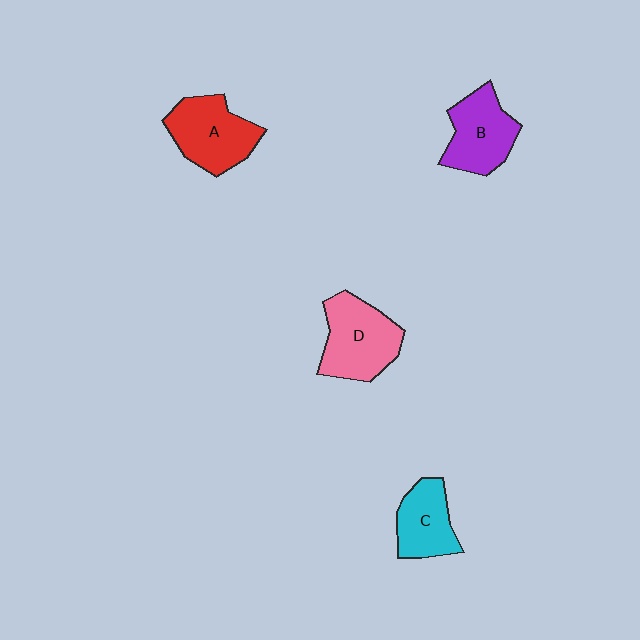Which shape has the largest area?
Shape D (pink).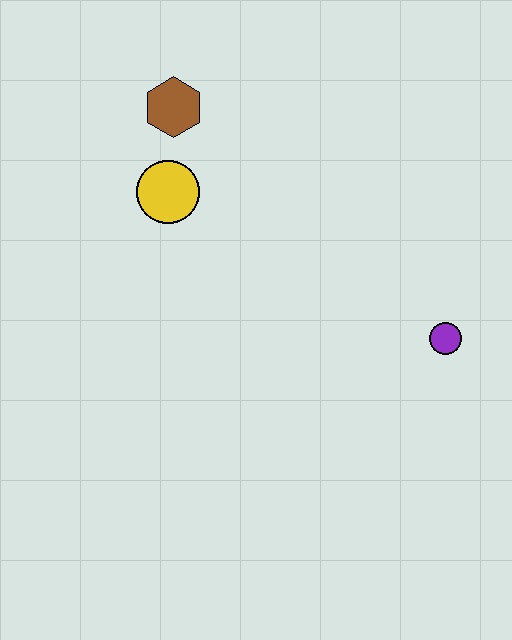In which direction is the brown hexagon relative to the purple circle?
The brown hexagon is to the left of the purple circle.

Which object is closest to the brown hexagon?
The yellow circle is closest to the brown hexagon.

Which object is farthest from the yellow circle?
The purple circle is farthest from the yellow circle.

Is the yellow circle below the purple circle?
No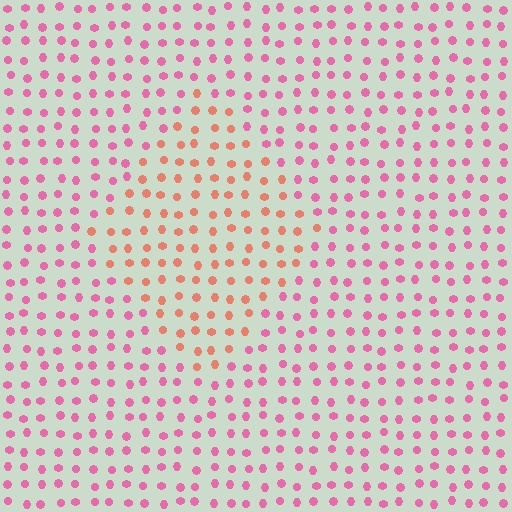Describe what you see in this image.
The image is filled with small pink elements in a uniform arrangement. A diamond-shaped region is visible where the elements are tinted to a slightly different hue, forming a subtle color boundary.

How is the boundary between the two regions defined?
The boundary is defined purely by a slight shift in hue (about 41 degrees). Spacing, size, and orientation are identical on both sides.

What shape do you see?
I see a diamond.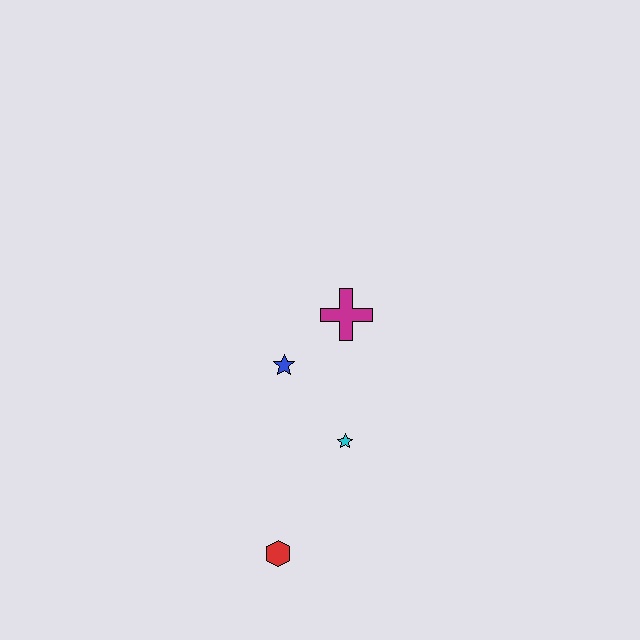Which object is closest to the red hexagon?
The cyan star is closest to the red hexagon.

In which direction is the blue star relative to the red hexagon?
The blue star is above the red hexagon.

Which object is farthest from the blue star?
The red hexagon is farthest from the blue star.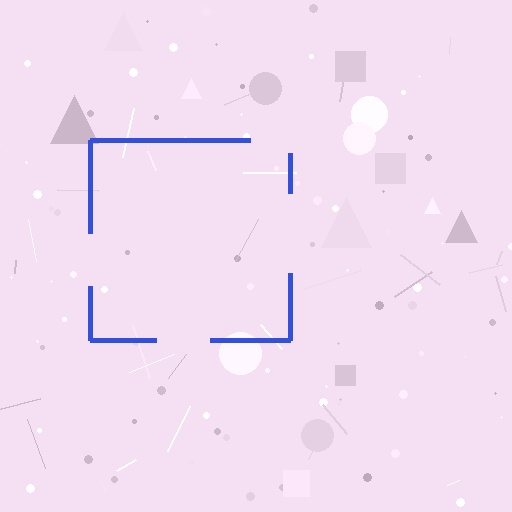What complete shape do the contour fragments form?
The contour fragments form a square.